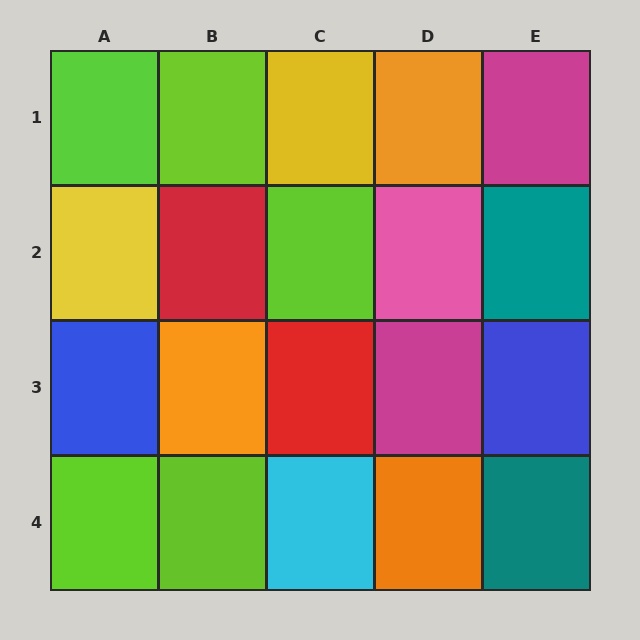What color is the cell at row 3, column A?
Blue.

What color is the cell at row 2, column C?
Lime.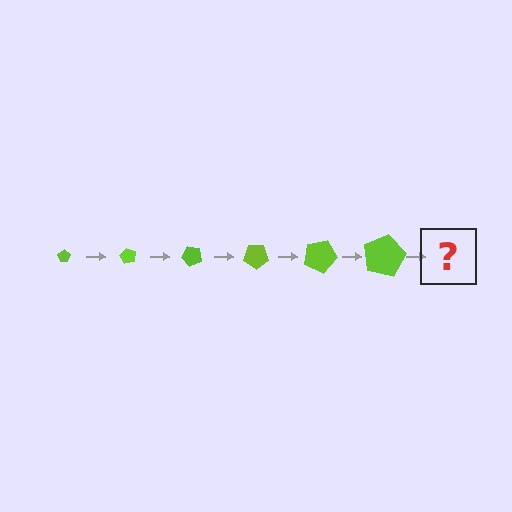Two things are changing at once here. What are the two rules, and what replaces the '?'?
The two rules are that the pentagon grows larger each step and it rotates 60 degrees each step. The '?' should be a pentagon, larger than the previous one and rotated 360 degrees from the start.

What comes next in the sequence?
The next element should be a pentagon, larger than the previous one and rotated 360 degrees from the start.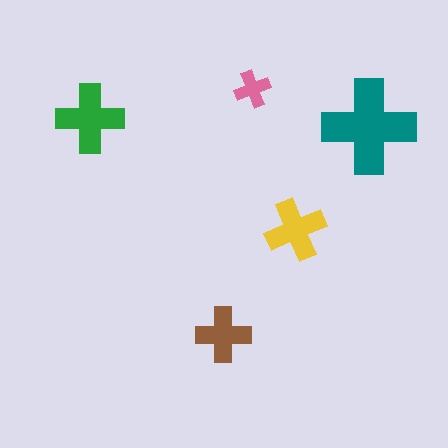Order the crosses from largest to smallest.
the teal one, the green one, the yellow one, the brown one, the pink one.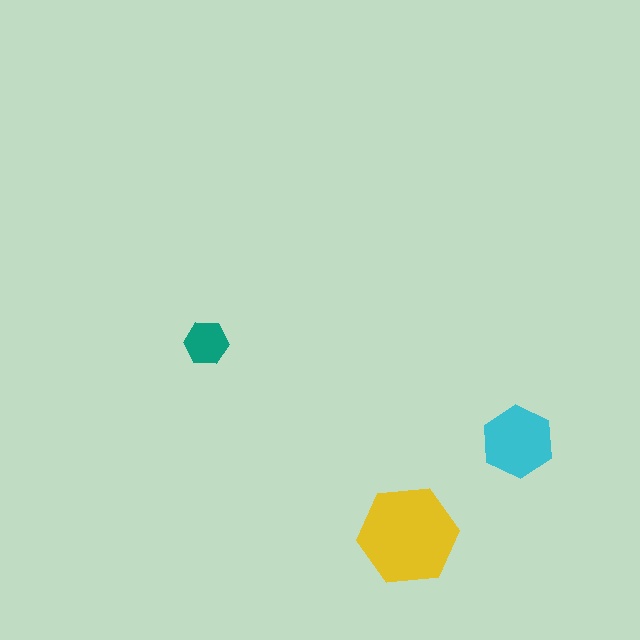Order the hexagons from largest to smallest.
the yellow one, the cyan one, the teal one.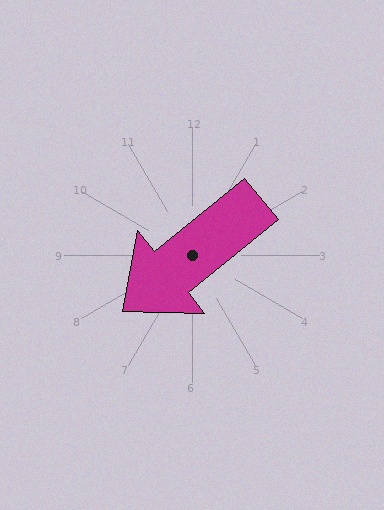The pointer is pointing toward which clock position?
Roughly 8 o'clock.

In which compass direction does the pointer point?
Southwest.